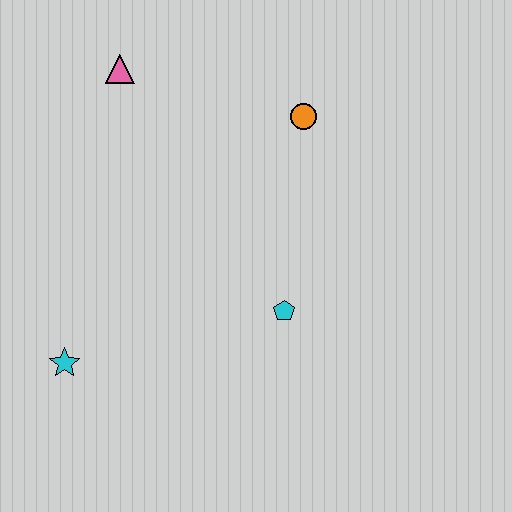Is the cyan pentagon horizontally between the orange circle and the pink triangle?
Yes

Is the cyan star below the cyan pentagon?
Yes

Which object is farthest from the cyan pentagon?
The pink triangle is farthest from the cyan pentagon.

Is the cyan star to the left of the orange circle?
Yes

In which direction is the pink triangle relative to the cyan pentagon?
The pink triangle is above the cyan pentagon.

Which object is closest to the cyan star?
The cyan pentagon is closest to the cyan star.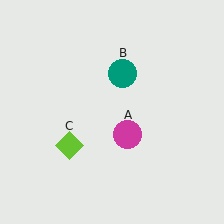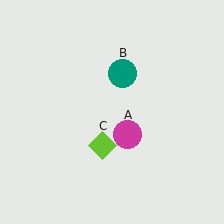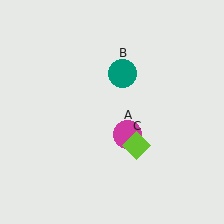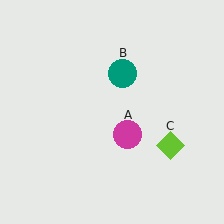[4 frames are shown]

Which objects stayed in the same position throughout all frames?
Magenta circle (object A) and teal circle (object B) remained stationary.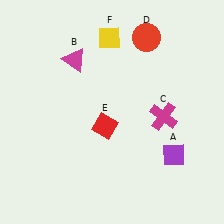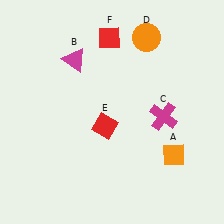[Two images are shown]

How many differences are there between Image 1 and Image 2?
There are 3 differences between the two images.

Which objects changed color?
A changed from purple to orange. D changed from red to orange. F changed from yellow to red.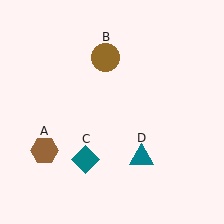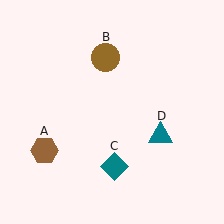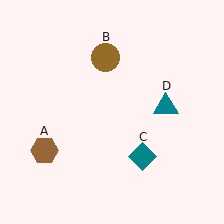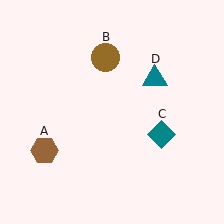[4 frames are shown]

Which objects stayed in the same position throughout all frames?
Brown hexagon (object A) and brown circle (object B) remained stationary.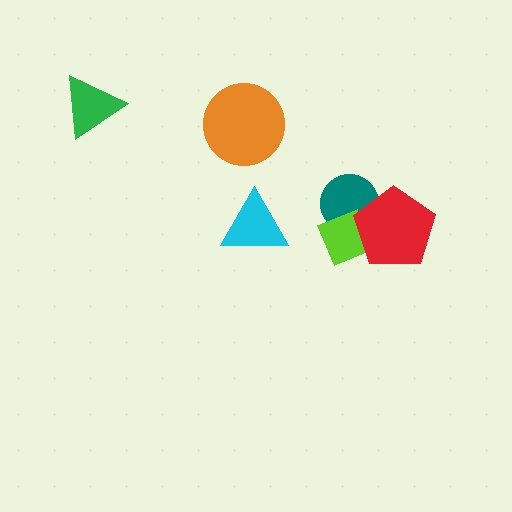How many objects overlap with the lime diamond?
2 objects overlap with the lime diamond.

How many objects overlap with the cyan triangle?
0 objects overlap with the cyan triangle.